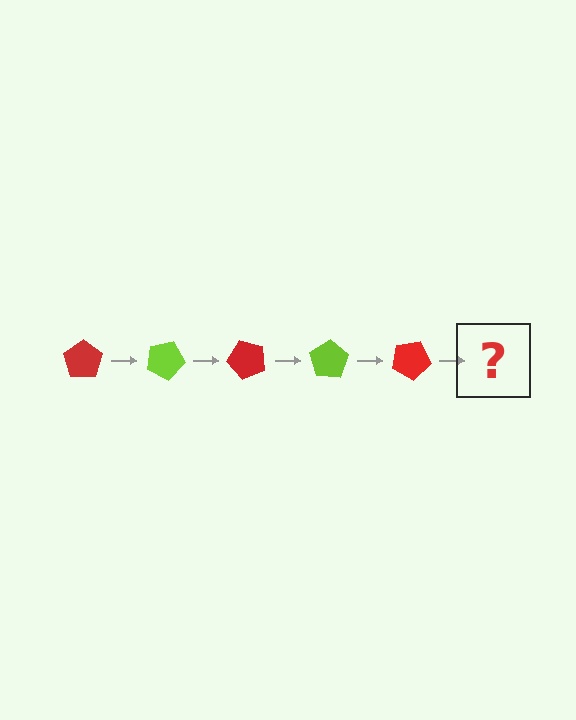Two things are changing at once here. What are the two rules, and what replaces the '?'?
The two rules are that it rotates 25 degrees each step and the color cycles through red and lime. The '?' should be a lime pentagon, rotated 125 degrees from the start.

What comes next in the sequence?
The next element should be a lime pentagon, rotated 125 degrees from the start.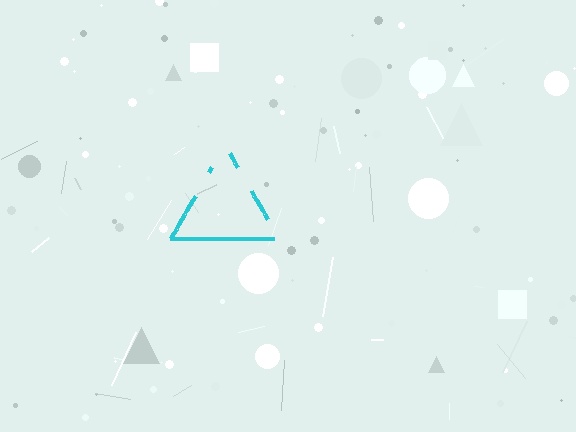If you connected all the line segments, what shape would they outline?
They would outline a triangle.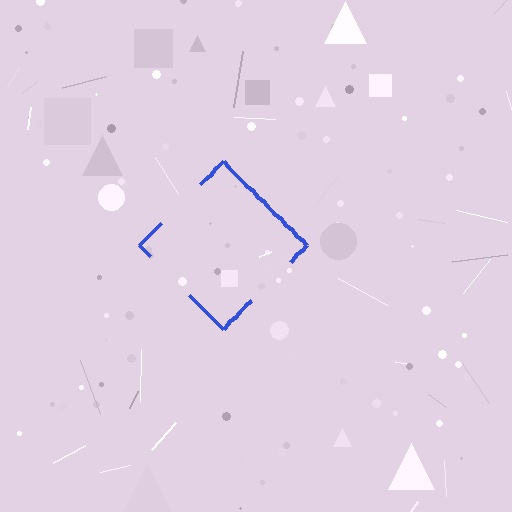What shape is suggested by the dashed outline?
The dashed outline suggests a diamond.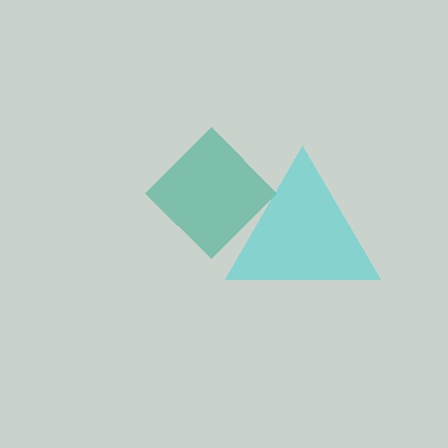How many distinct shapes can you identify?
There are 2 distinct shapes: a teal diamond, a cyan triangle.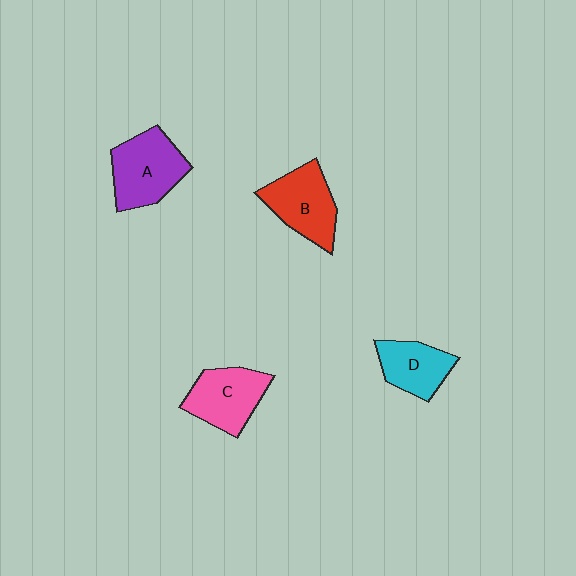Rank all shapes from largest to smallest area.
From largest to smallest: A (purple), B (red), C (pink), D (cyan).